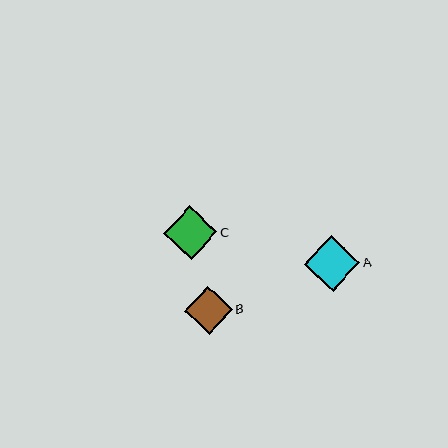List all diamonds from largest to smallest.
From largest to smallest: A, C, B.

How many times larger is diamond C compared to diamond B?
Diamond C is approximately 1.1 times the size of diamond B.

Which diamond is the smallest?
Diamond B is the smallest with a size of approximately 48 pixels.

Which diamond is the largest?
Diamond A is the largest with a size of approximately 56 pixels.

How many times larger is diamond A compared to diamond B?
Diamond A is approximately 1.2 times the size of diamond B.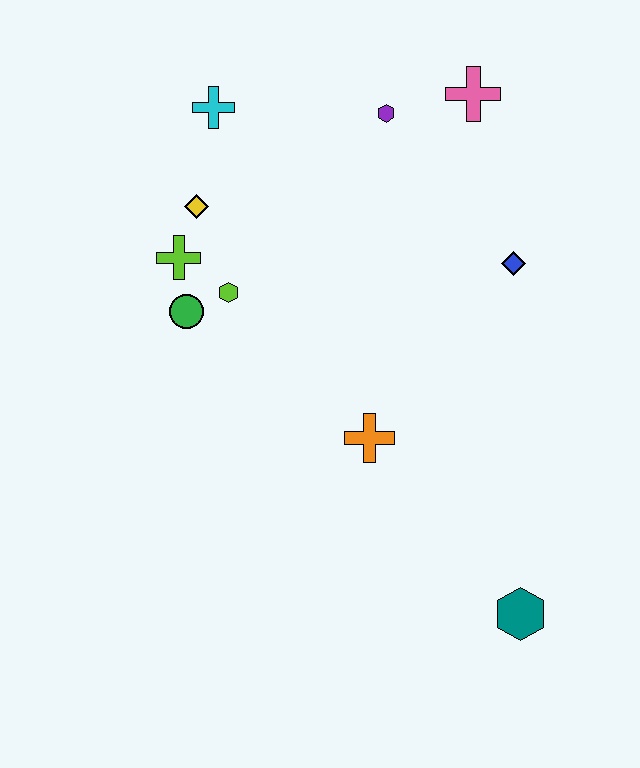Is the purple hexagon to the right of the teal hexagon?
No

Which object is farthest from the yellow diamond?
The teal hexagon is farthest from the yellow diamond.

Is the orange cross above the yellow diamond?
No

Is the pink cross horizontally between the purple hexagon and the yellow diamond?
No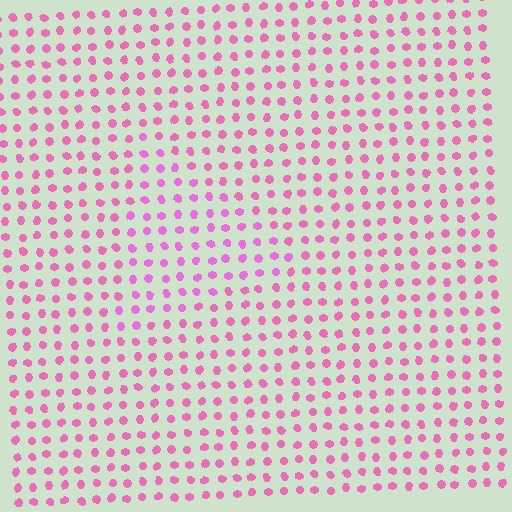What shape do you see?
I see a triangle.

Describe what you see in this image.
The image is filled with small pink elements in a uniform arrangement. A triangle-shaped region is visible where the elements are tinted to a slightly different hue, forming a subtle color boundary.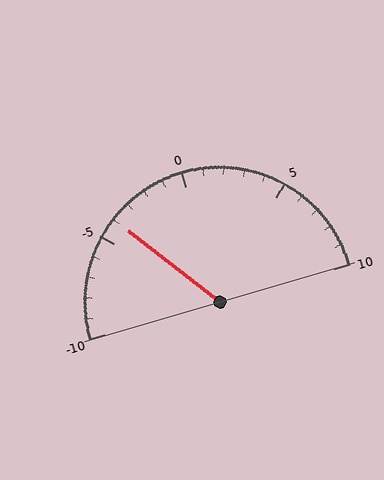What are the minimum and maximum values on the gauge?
The gauge ranges from -10 to 10.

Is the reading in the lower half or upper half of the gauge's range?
The reading is in the lower half of the range (-10 to 10).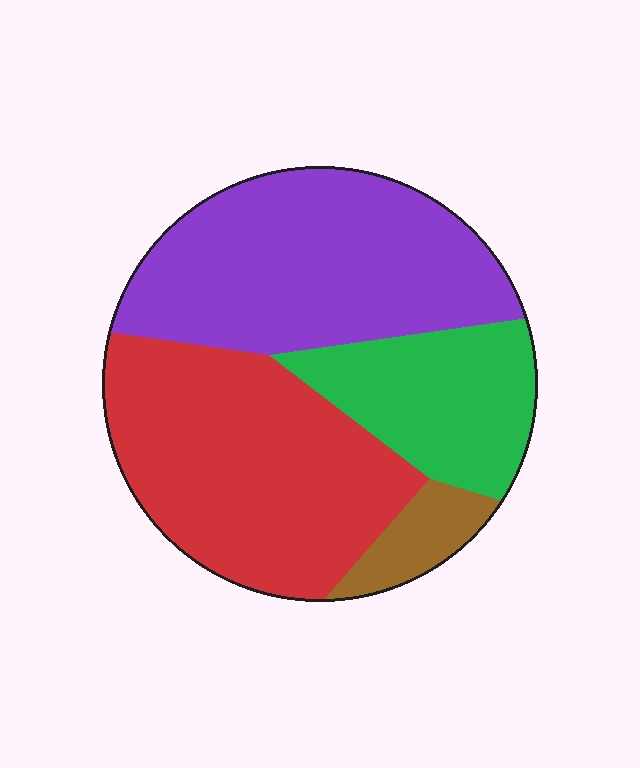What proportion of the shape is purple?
Purple takes up about three eighths (3/8) of the shape.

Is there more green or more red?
Red.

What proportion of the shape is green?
Green takes up about one fifth (1/5) of the shape.